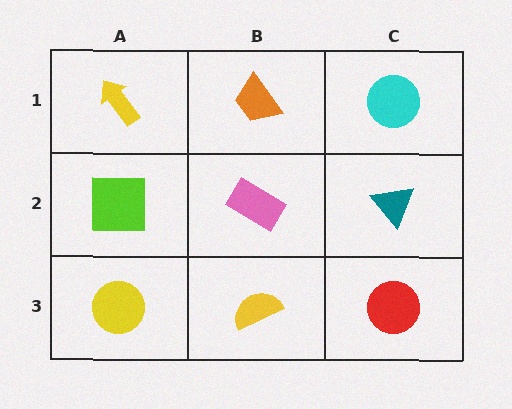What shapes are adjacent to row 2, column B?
An orange trapezoid (row 1, column B), a yellow semicircle (row 3, column B), a lime square (row 2, column A), a teal triangle (row 2, column C).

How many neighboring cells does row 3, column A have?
2.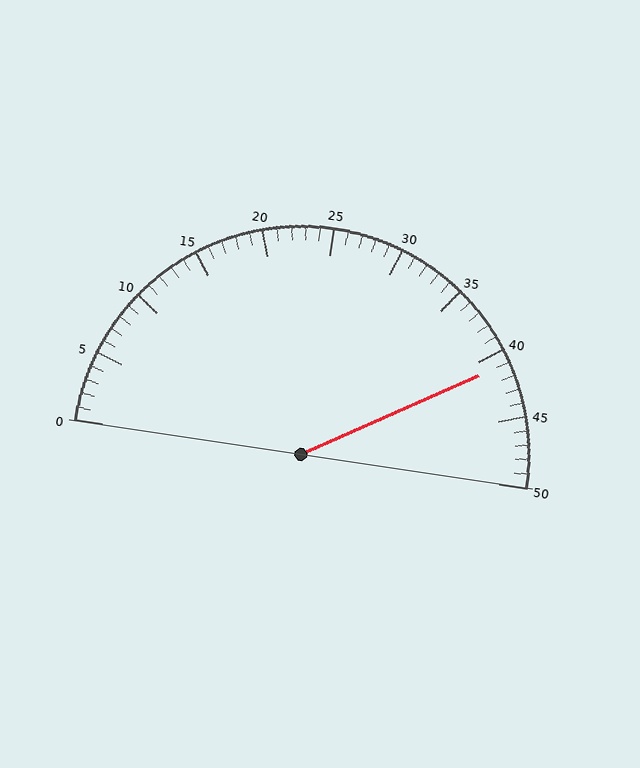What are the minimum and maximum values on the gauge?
The gauge ranges from 0 to 50.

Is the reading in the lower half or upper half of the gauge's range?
The reading is in the upper half of the range (0 to 50).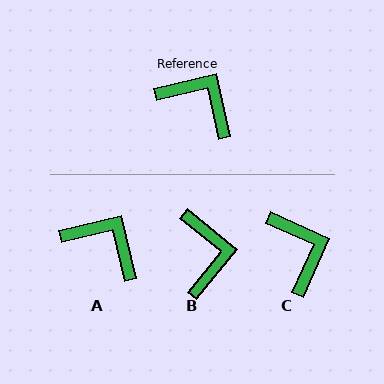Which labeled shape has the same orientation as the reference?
A.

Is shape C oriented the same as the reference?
No, it is off by about 37 degrees.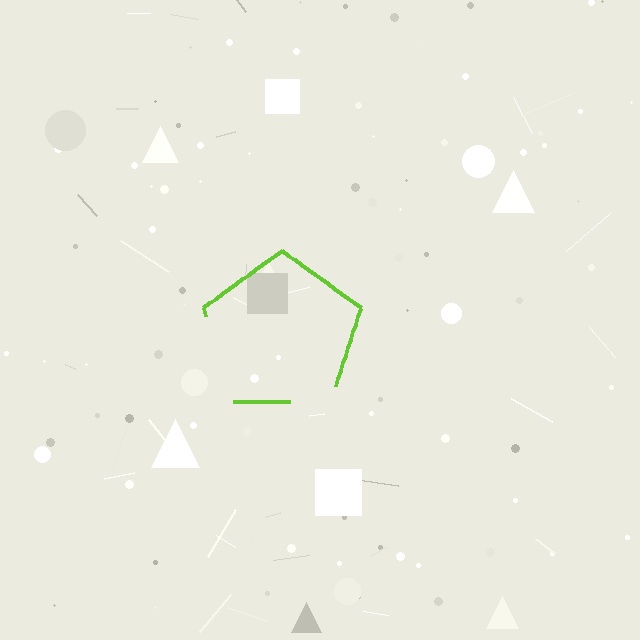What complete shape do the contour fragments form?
The contour fragments form a pentagon.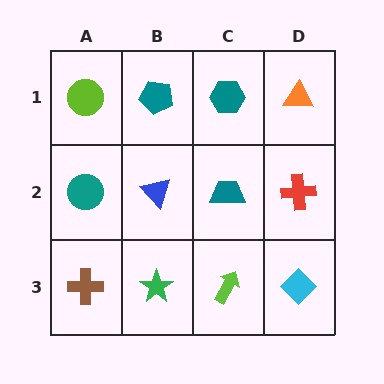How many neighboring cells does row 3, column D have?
2.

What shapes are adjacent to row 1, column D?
A red cross (row 2, column D), a teal hexagon (row 1, column C).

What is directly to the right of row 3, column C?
A cyan diamond.